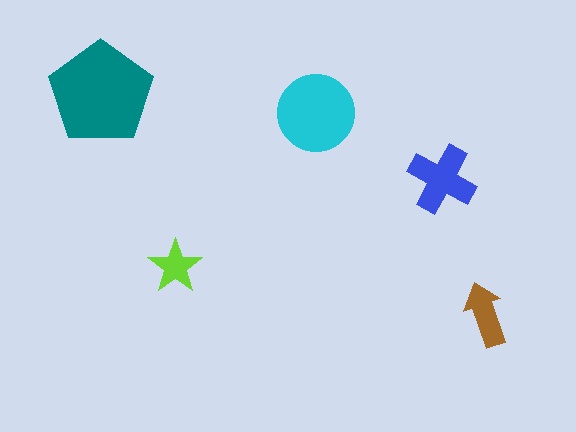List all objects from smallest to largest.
The lime star, the brown arrow, the blue cross, the cyan circle, the teal pentagon.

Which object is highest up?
The teal pentagon is topmost.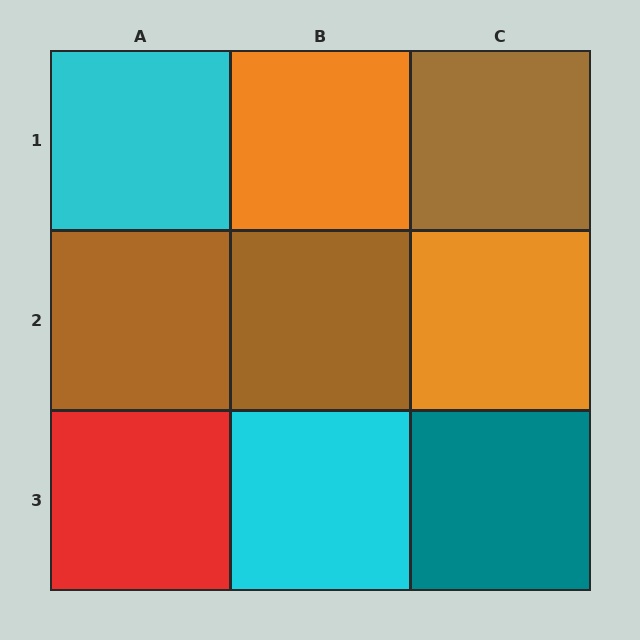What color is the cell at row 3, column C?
Teal.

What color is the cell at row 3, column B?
Cyan.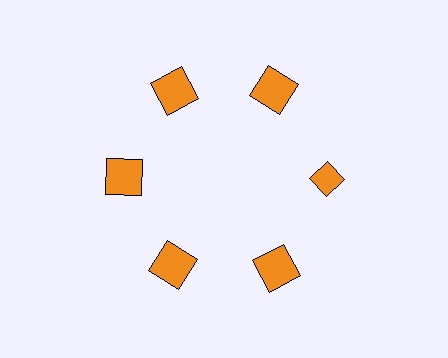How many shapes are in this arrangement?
There are 6 shapes arranged in a ring pattern.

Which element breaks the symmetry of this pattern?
The orange diamond at roughly the 3 o'clock position breaks the symmetry. All other shapes are orange squares.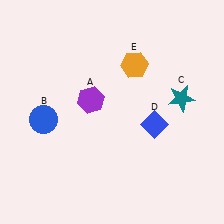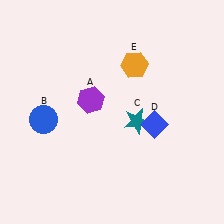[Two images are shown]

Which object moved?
The teal star (C) moved left.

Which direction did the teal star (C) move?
The teal star (C) moved left.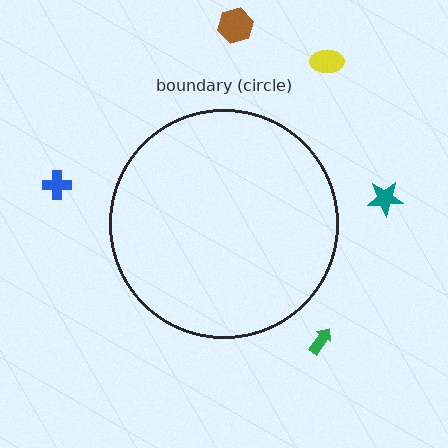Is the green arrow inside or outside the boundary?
Outside.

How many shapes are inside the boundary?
0 inside, 5 outside.